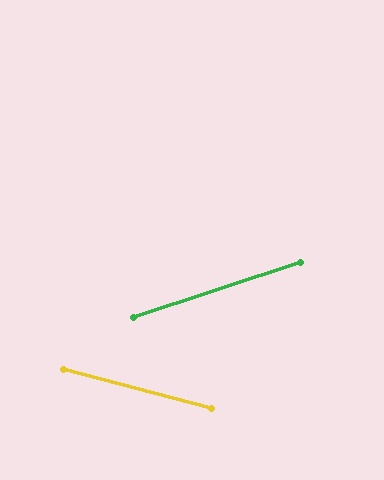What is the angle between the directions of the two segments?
Approximately 33 degrees.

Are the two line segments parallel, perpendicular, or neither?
Neither parallel nor perpendicular — they differ by about 33°.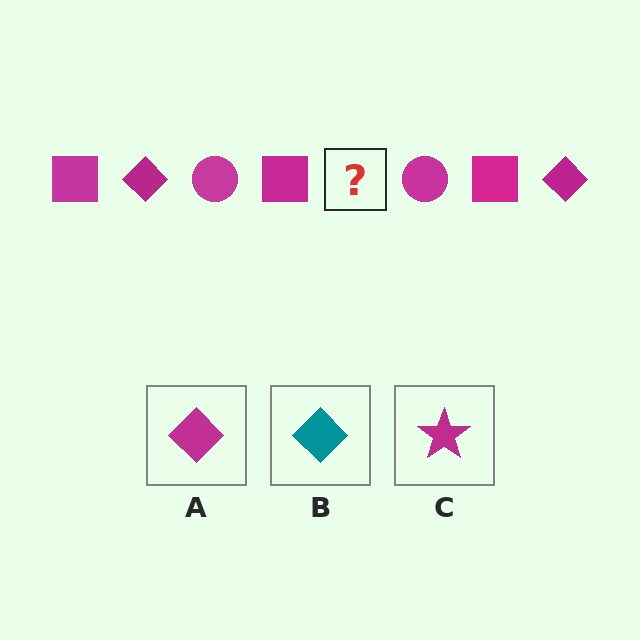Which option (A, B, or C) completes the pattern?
A.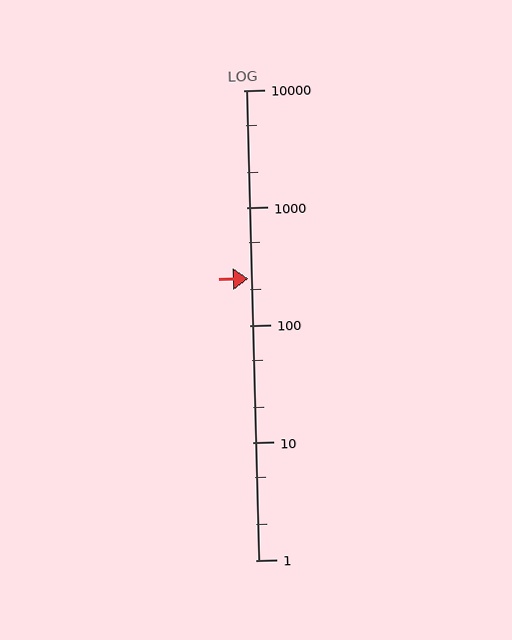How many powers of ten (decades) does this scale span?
The scale spans 4 decades, from 1 to 10000.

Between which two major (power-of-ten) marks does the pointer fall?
The pointer is between 100 and 1000.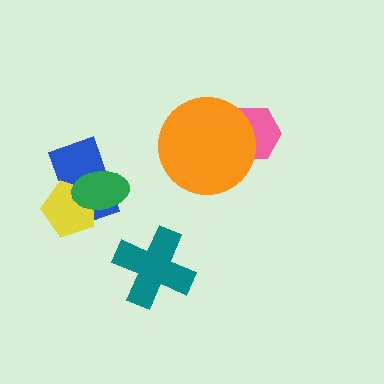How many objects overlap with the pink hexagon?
1 object overlaps with the pink hexagon.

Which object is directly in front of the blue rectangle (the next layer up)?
The yellow pentagon is directly in front of the blue rectangle.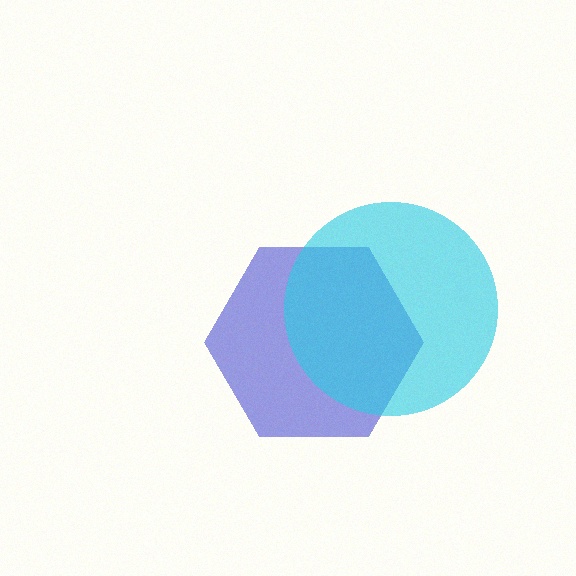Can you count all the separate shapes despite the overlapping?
Yes, there are 2 separate shapes.